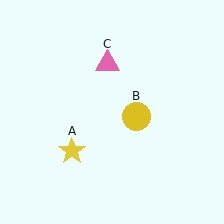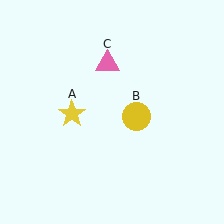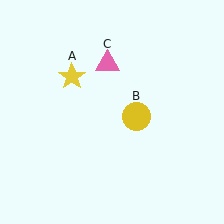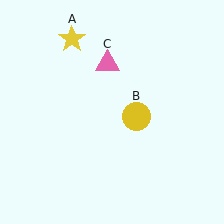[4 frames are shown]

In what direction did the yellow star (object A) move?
The yellow star (object A) moved up.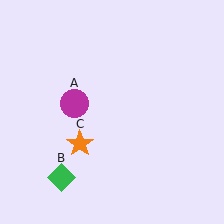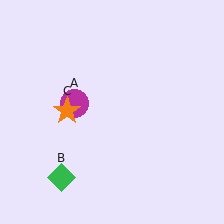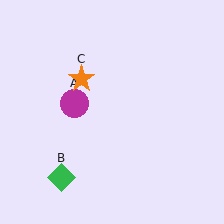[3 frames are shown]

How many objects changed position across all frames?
1 object changed position: orange star (object C).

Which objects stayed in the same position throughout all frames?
Magenta circle (object A) and green diamond (object B) remained stationary.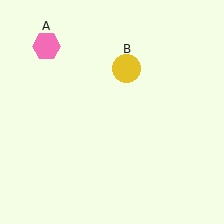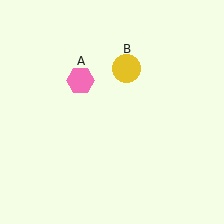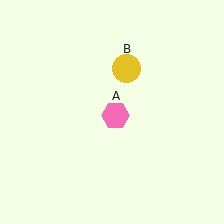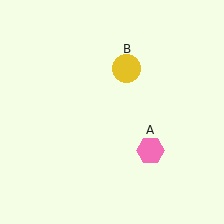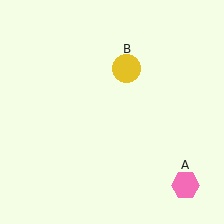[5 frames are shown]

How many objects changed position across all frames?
1 object changed position: pink hexagon (object A).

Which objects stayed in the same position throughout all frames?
Yellow circle (object B) remained stationary.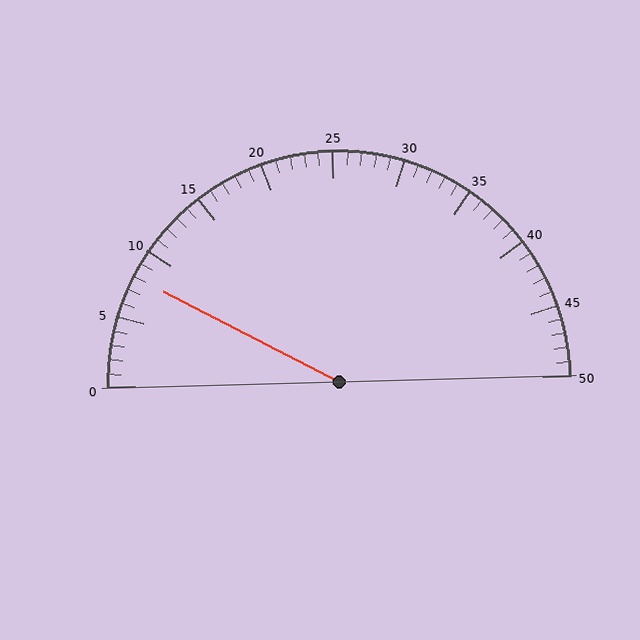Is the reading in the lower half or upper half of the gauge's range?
The reading is in the lower half of the range (0 to 50).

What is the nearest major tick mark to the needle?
The nearest major tick mark is 10.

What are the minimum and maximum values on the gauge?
The gauge ranges from 0 to 50.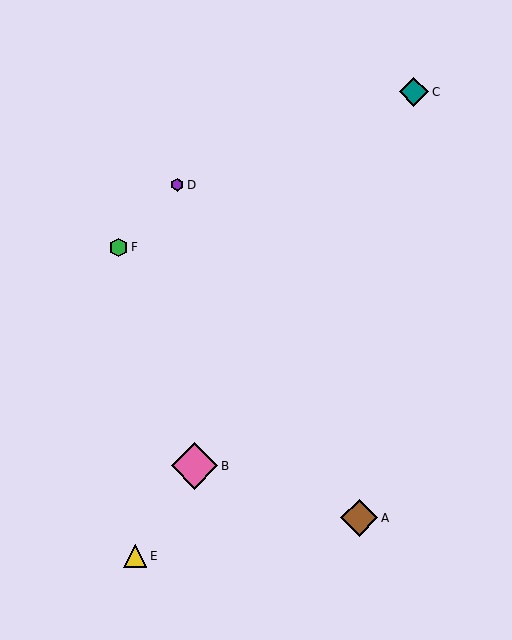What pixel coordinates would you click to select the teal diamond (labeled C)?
Click at (414, 92) to select the teal diamond C.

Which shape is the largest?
The pink diamond (labeled B) is the largest.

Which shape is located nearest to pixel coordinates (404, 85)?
The teal diamond (labeled C) at (414, 92) is nearest to that location.